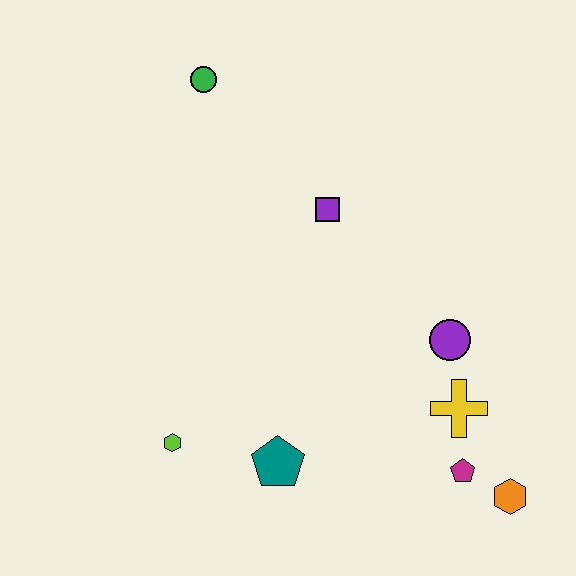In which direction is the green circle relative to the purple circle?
The green circle is above the purple circle.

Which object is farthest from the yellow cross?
The green circle is farthest from the yellow cross.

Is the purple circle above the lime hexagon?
Yes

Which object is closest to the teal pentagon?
The lime hexagon is closest to the teal pentagon.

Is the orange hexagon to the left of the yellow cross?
No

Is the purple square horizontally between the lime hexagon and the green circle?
No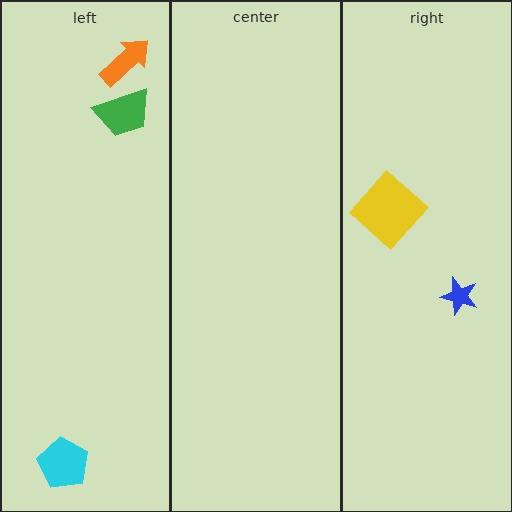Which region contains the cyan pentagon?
The left region.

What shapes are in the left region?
The cyan pentagon, the green trapezoid, the orange arrow.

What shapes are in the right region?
The yellow diamond, the blue star.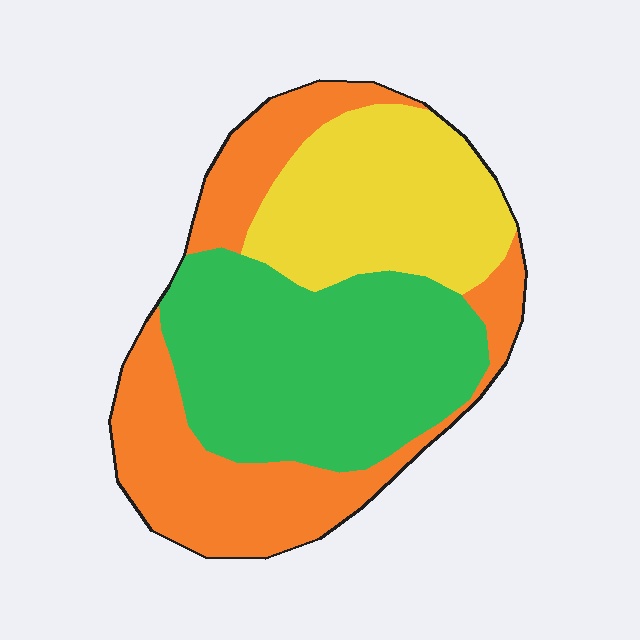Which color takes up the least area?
Yellow, at roughly 25%.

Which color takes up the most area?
Green, at roughly 40%.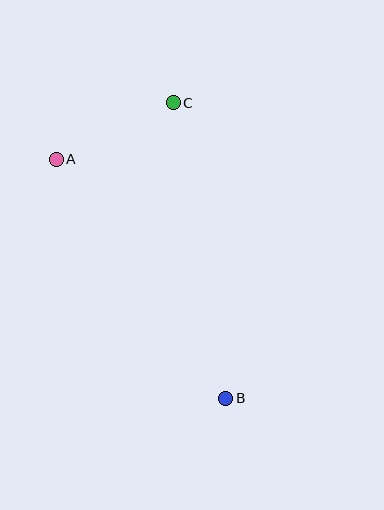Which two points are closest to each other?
Points A and C are closest to each other.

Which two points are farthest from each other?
Points B and C are farthest from each other.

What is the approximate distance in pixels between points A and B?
The distance between A and B is approximately 293 pixels.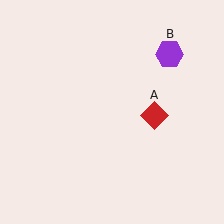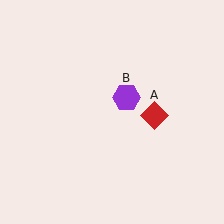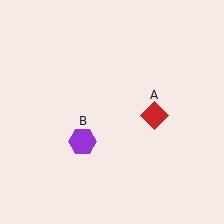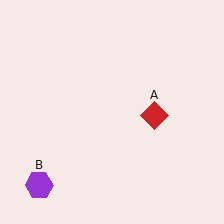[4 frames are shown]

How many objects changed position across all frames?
1 object changed position: purple hexagon (object B).